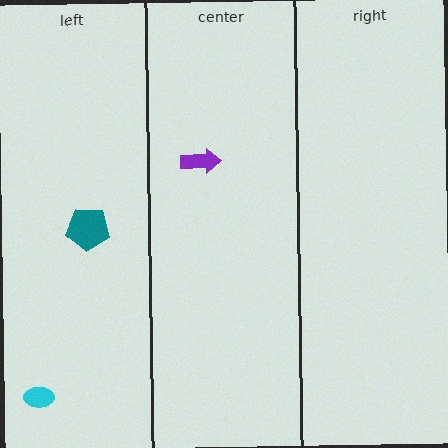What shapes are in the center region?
The purple arrow.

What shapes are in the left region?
The cyan ellipse, the teal pentagon.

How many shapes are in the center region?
1.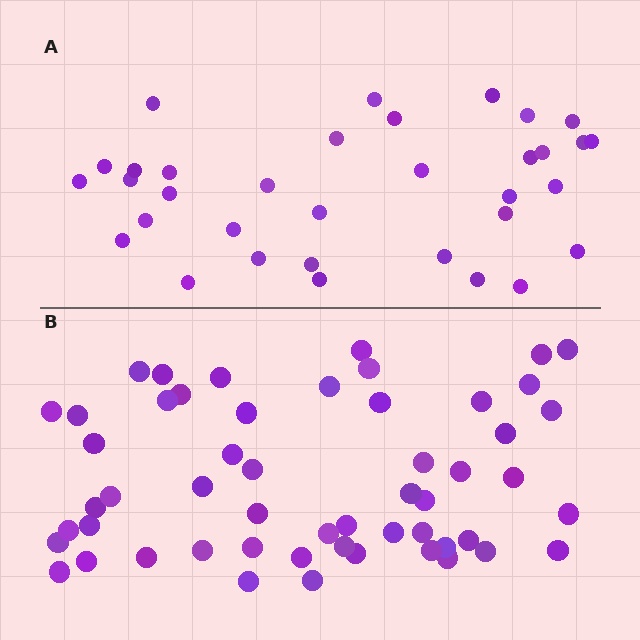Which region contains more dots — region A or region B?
Region B (the bottom region) has more dots.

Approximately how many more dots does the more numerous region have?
Region B has approximately 20 more dots than region A.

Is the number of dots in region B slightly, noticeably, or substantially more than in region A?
Region B has substantially more. The ratio is roughly 1.6 to 1.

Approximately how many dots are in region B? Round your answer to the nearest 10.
About 50 dots. (The exact count is 54, which rounds to 50.)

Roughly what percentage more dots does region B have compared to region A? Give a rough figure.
About 60% more.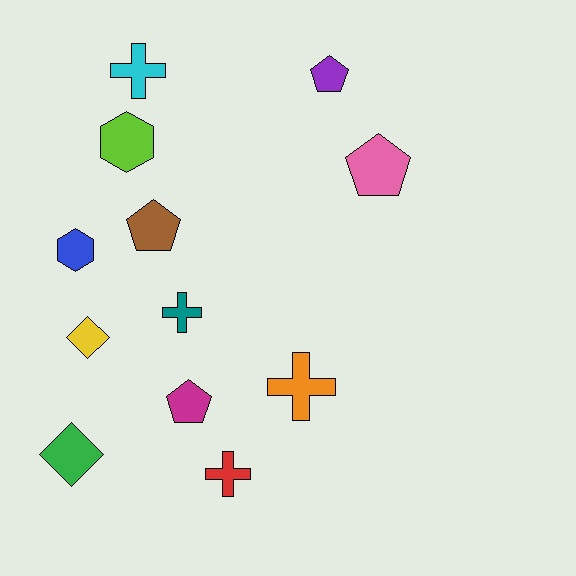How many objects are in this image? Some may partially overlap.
There are 12 objects.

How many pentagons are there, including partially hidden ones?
There are 4 pentagons.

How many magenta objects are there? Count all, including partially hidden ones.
There is 1 magenta object.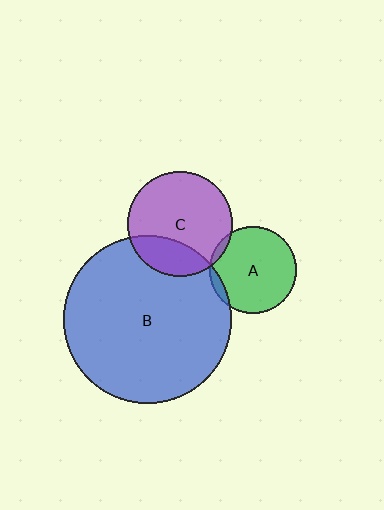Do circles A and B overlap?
Yes.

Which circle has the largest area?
Circle B (blue).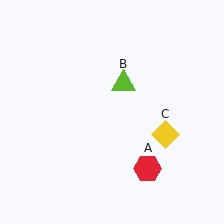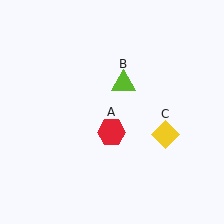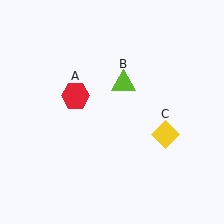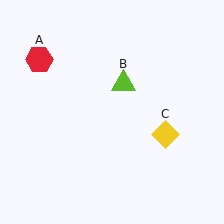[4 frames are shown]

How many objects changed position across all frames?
1 object changed position: red hexagon (object A).